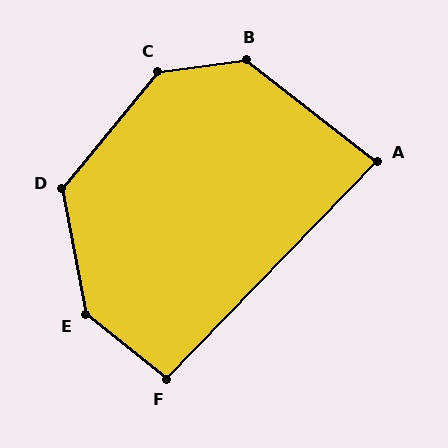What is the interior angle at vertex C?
Approximately 137 degrees (obtuse).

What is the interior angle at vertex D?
Approximately 130 degrees (obtuse).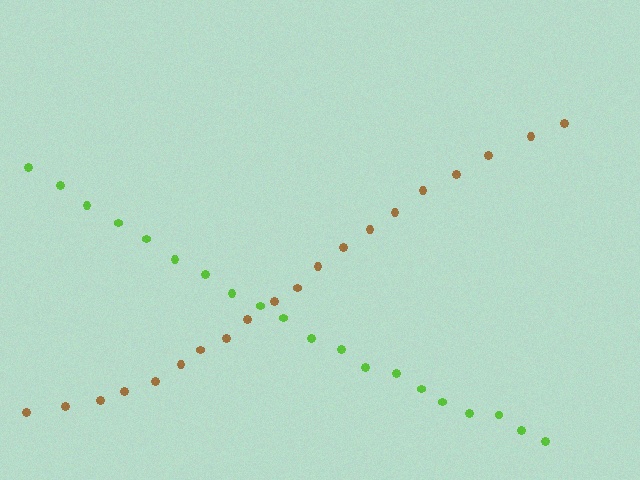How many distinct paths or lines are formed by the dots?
There are 2 distinct paths.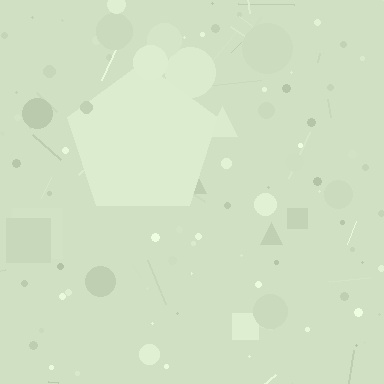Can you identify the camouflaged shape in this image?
The camouflaged shape is a pentagon.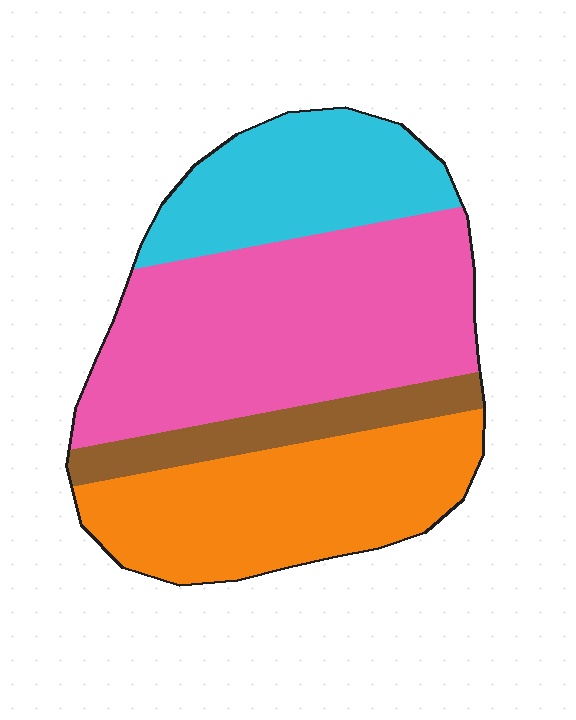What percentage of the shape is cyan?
Cyan takes up about one fifth (1/5) of the shape.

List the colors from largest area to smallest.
From largest to smallest: pink, orange, cyan, brown.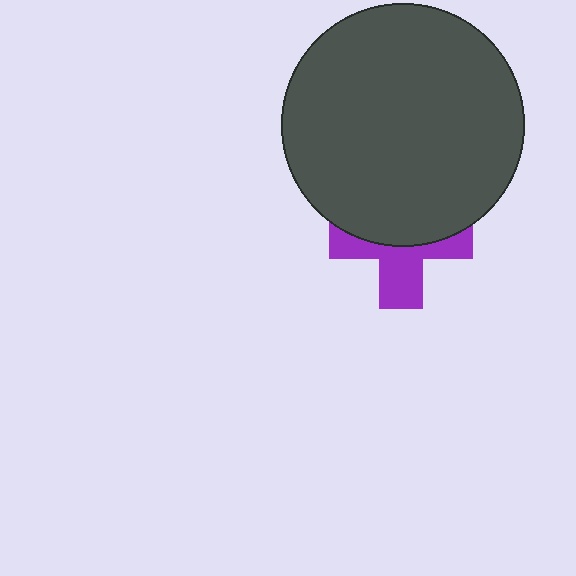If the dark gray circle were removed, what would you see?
You would see the complete purple cross.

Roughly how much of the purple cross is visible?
About half of it is visible (roughly 47%).